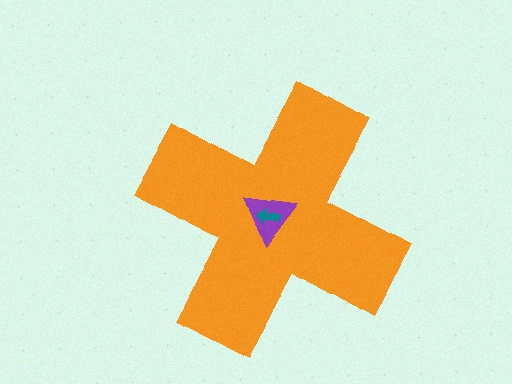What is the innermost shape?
The teal arrow.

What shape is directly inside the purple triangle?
The teal arrow.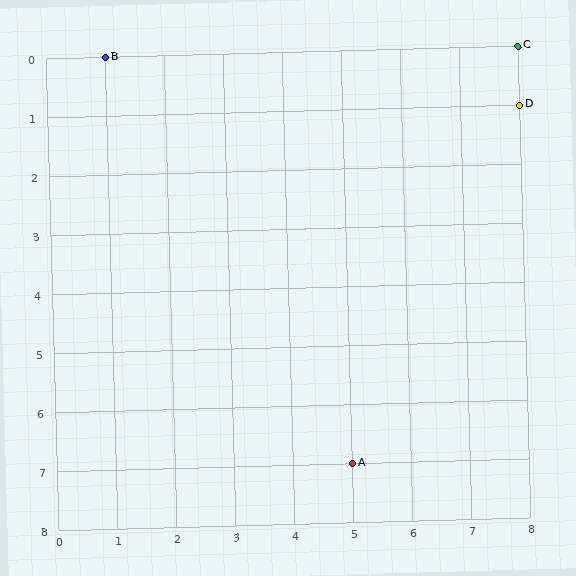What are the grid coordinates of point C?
Point C is at grid coordinates (8, 0).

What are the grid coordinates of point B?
Point B is at grid coordinates (1, 0).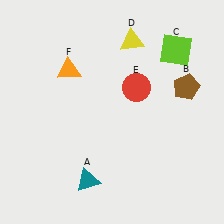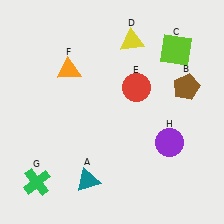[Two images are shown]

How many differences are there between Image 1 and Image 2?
There are 2 differences between the two images.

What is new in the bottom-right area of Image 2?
A purple circle (H) was added in the bottom-right area of Image 2.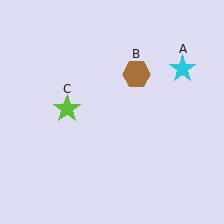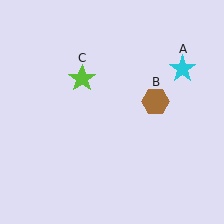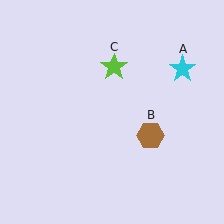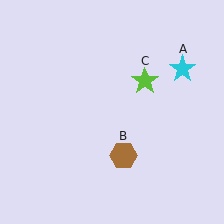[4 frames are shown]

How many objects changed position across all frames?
2 objects changed position: brown hexagon (object B), lime star (object C).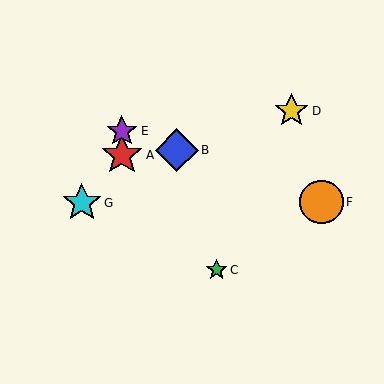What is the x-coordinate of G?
Object G is at x≈82.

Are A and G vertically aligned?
No, A is at x≈122 and G is at x≈82.